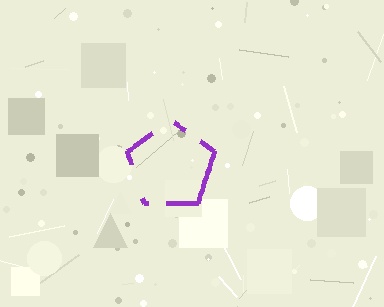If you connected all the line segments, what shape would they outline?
They would outline a pentagon.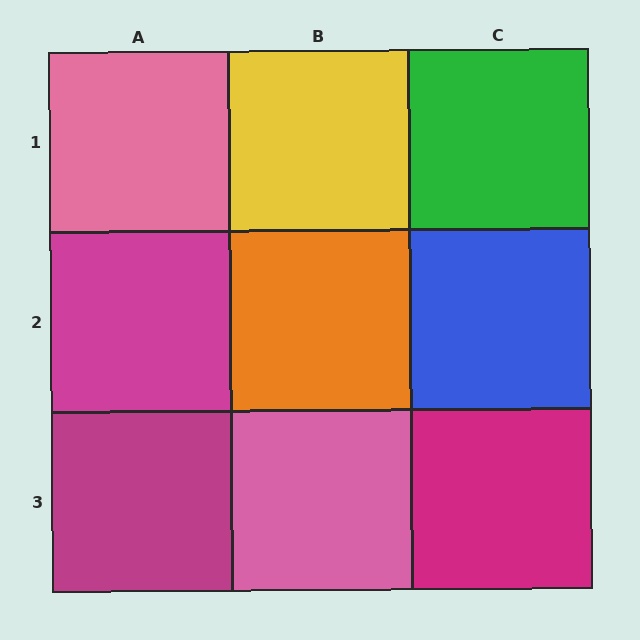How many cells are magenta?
3 cells are magenta.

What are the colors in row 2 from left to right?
Magenta, orange, blue.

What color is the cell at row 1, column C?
Green.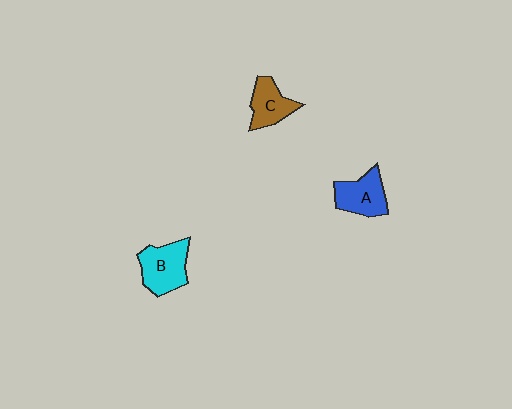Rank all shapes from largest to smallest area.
From largest to smallest: B (cyan), A (blue), C (brown).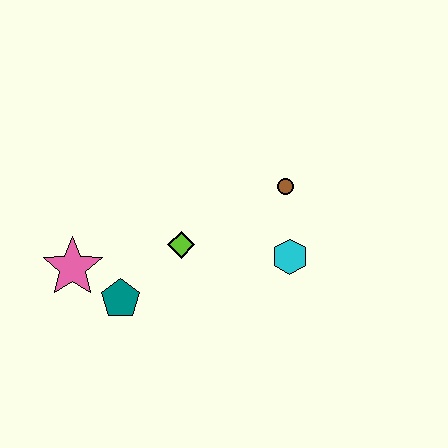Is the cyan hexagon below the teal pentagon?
No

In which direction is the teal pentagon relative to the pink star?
The teal pentagon is to the right of the pink star.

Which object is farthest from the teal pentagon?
The brown circle is farthest from the teal pentagon.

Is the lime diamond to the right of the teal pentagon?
Yes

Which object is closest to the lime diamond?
The teal pentagon is closest to the lime diamond.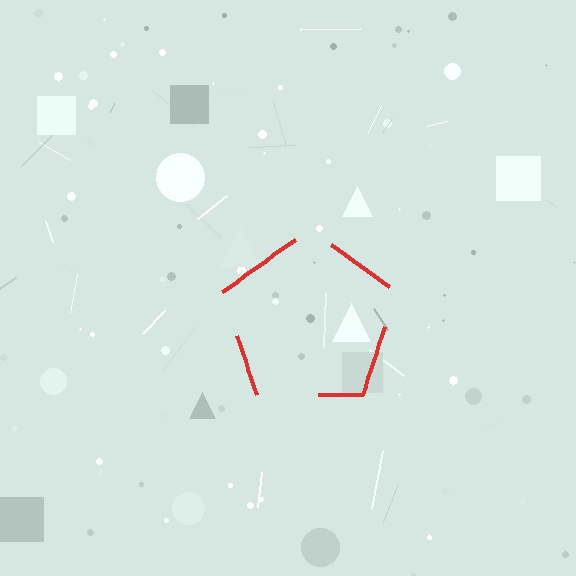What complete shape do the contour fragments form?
The contour fragments form a pentagon.